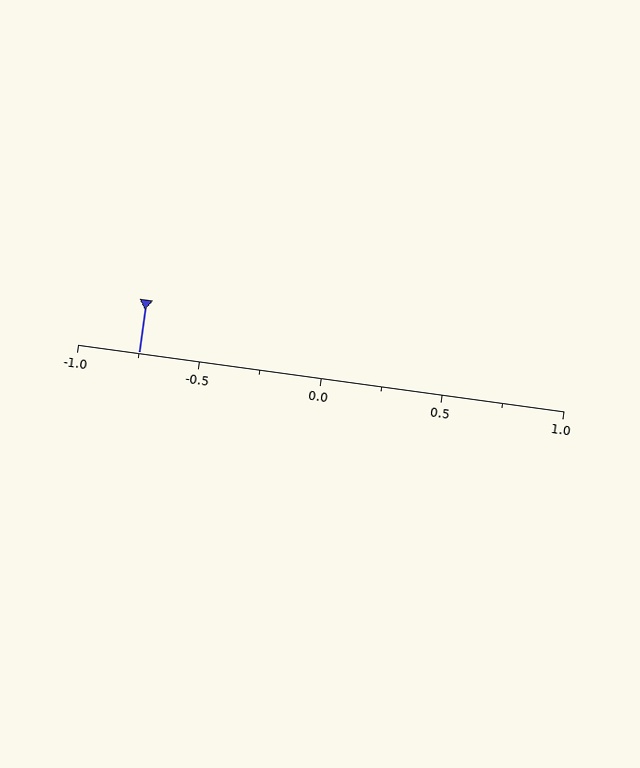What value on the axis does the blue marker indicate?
The marker indicates approximately -0.75.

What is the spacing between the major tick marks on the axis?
The major ticks are spaced 0.5 apart.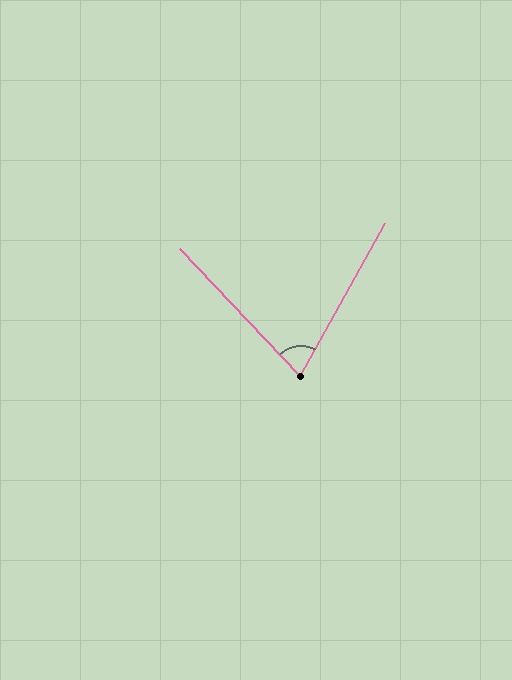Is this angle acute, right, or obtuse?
It is acute.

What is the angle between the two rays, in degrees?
Approximately 72 degrees.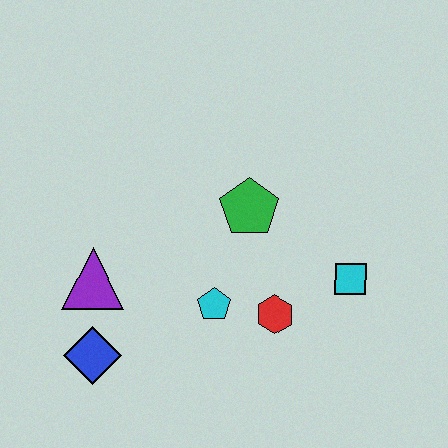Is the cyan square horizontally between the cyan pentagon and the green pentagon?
No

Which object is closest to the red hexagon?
The cyan pentagon is closest to the red hexagon.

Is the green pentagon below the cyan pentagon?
No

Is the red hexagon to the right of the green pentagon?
Yes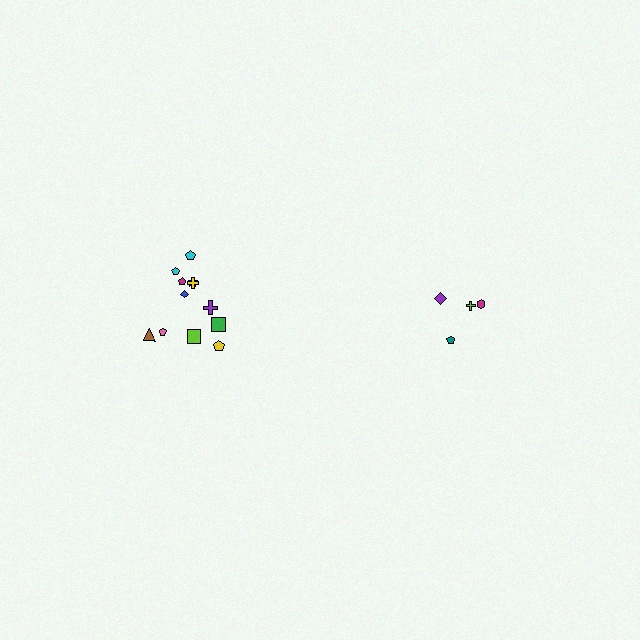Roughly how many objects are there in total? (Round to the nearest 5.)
Roughly 15 objects in total.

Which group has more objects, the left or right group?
The left group.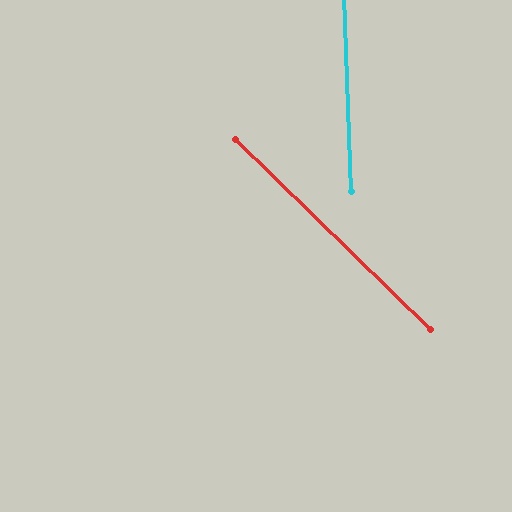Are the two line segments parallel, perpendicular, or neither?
Neither parallel nor perpendicular — they differ by about 44°.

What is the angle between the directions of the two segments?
Approximately 44 degrees.